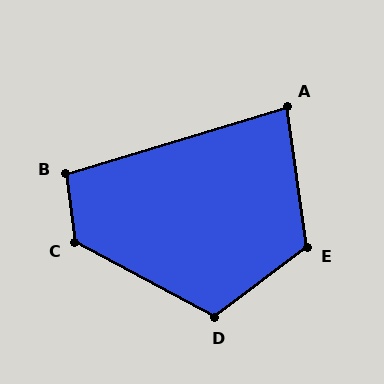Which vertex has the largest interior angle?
C, at approximately 126 degrees.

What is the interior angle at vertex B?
Approximately 99 degrees (obtuse).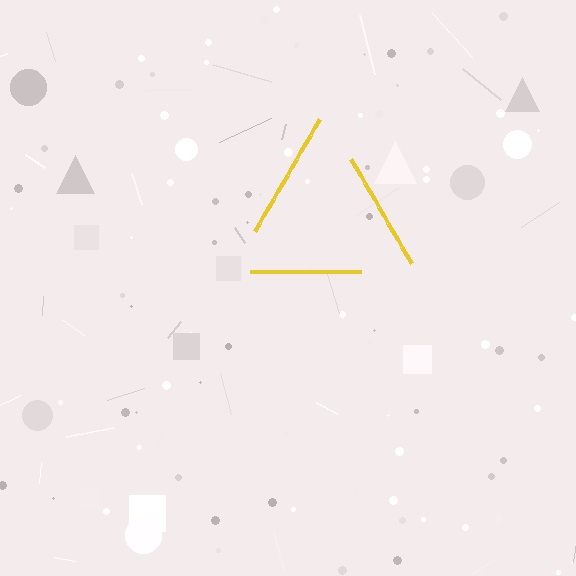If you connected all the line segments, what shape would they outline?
They would outline a triangle.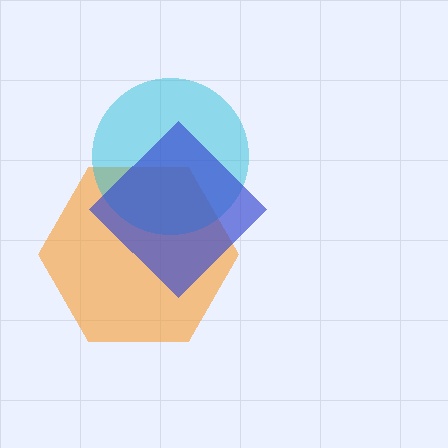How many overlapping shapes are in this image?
There are 3 overlapping shapes in the image.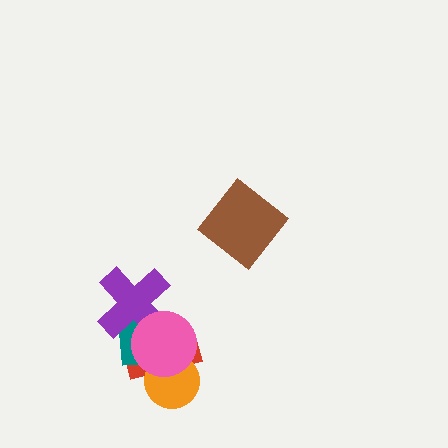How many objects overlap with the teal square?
4 objects overlap with the teal square.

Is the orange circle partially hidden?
Yes, it is partially covered by another shape.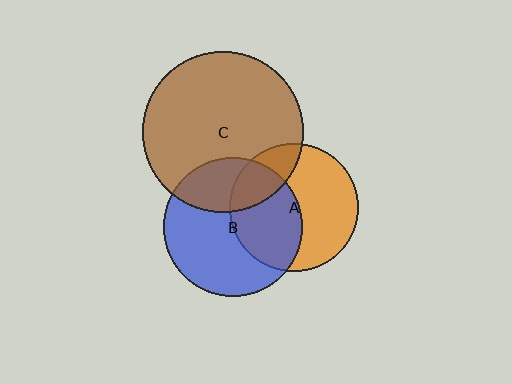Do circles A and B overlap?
Yes.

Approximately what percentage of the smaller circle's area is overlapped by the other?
Approximately 45%.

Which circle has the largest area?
Circle C (brown).